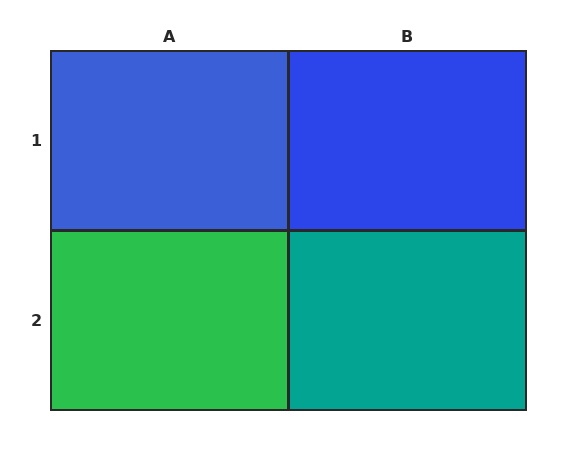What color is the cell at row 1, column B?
Blue.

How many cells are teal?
1 cell is teal.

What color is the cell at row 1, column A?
Blue.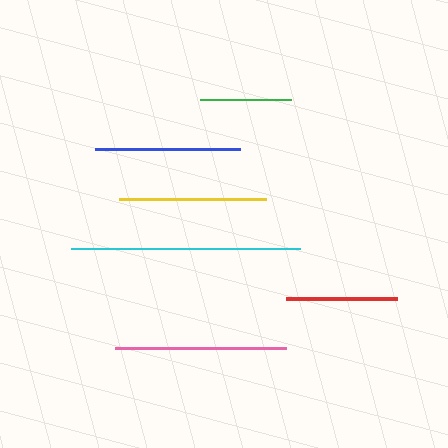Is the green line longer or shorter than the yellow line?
The yellow line is longer than the green line.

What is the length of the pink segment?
The pink segment is approximately 172 pixels long.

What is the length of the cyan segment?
The cyan segment is approximately 229 pixels long.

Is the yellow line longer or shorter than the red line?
The yellow line is longer than the red line.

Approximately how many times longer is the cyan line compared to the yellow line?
The cyan line is approximately 1.6 times the length of the yellow line.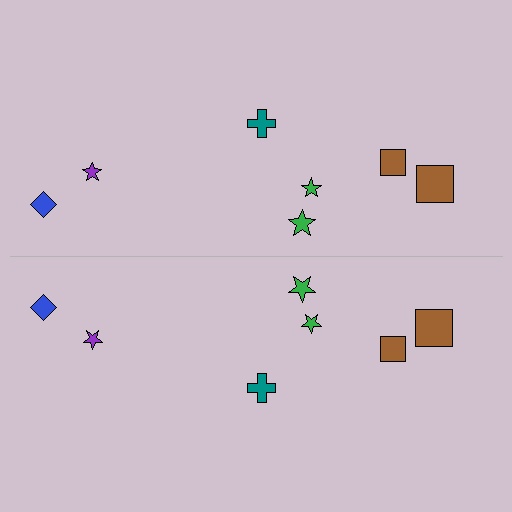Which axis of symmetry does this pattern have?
The pattern has a horizontal axis of symmetry running through the center of the image.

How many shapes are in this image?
There are 14 shapes in this image.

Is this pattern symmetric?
Yes, this pattern has bilateral (reflection) symmetry.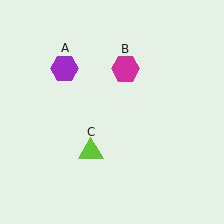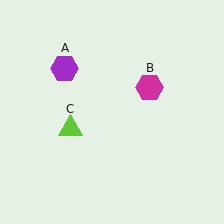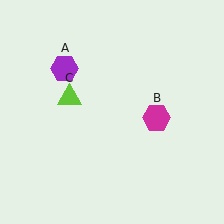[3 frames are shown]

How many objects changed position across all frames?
2 objects changed position: magenta hexagon (object B), lime triangle (object C).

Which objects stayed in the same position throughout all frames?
Purple hexagon (object A) remained stationary.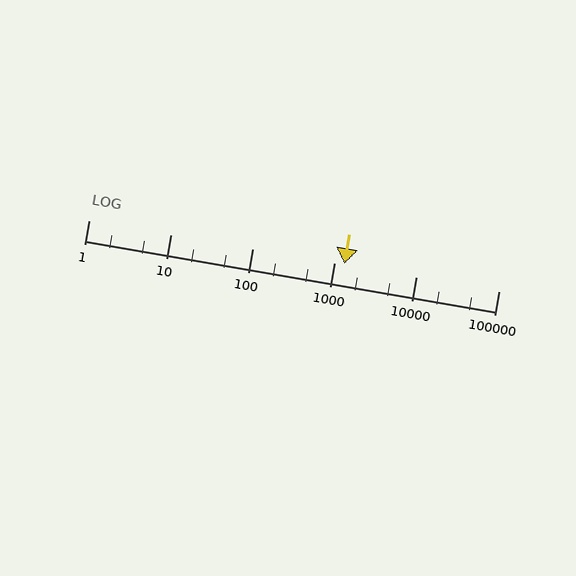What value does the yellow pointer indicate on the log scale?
The pointer indicates approximately 1300.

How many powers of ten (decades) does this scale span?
The scale spans 5 decades, from 1 to 100000.